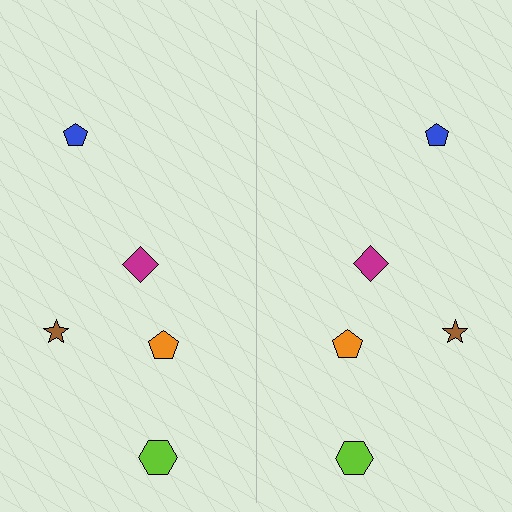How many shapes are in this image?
There are 10 shapes in this image.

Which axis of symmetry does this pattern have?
The pattern has a vertical axis of symmetry running through the center of the image.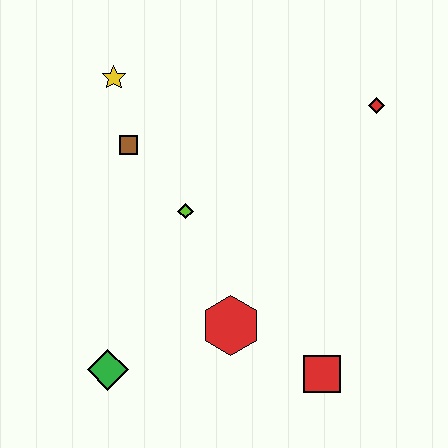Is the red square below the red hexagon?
Yes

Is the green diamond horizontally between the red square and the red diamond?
No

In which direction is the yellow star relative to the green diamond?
The yellow star is above the green diamond.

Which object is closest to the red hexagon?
The red square is closest to the red hexagon.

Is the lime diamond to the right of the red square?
No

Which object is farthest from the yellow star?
The red square is farthest from the yellow star.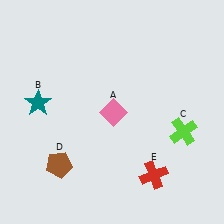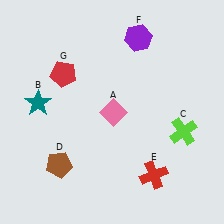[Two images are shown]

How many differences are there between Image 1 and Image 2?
There are 2 differences between the two images.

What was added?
A purple hexagon (F), a red pentagon (G) were added in Image 2.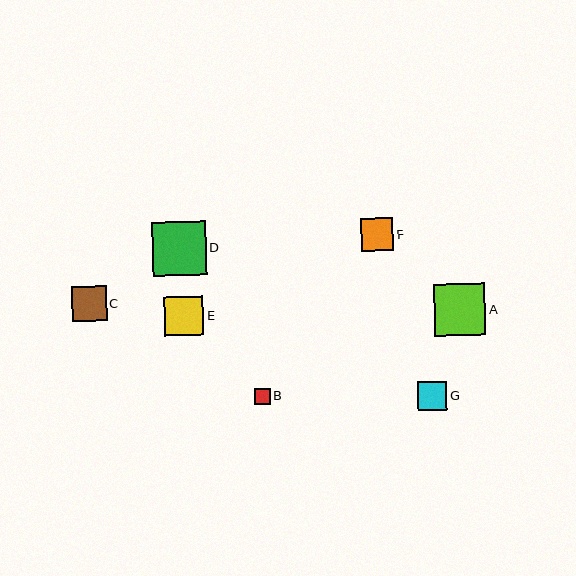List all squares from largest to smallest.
From largest to smallest: D, A, E, C, F, G, B.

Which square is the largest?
Square D is the largest with a size of approximately 54 pixels.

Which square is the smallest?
Square B is the smallest with a size of approximately 16 pixels.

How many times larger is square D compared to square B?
Square D is approximately 3.3 times the size of square B.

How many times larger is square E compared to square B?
Square E is approximately 2.4 times the size of square B.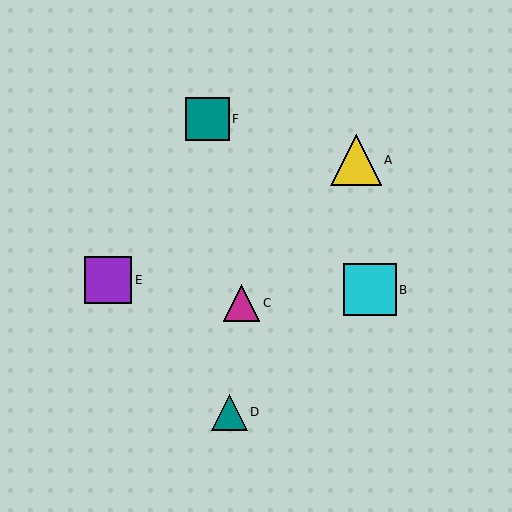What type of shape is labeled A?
Shape A is a yellow triangle.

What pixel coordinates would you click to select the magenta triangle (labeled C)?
Click at (241, 303) to select the magenta triangle C.